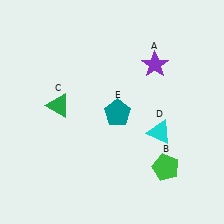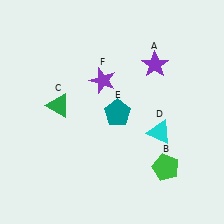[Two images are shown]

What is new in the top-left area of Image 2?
A purple star (F) was added in the top-left area of Image 2.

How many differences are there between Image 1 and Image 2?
There is 1 difference between the two images.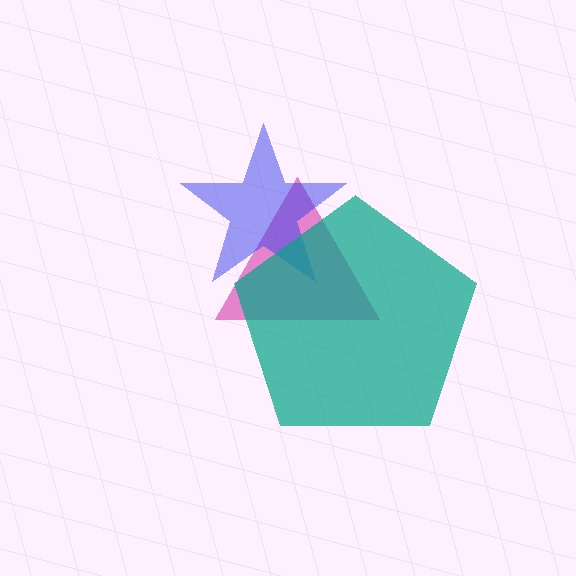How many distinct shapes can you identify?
There are 3 distinct shapes: a magenta triangle, a blue star, a teal pentagon.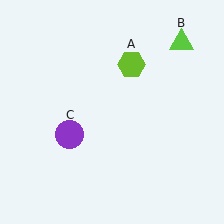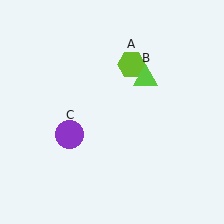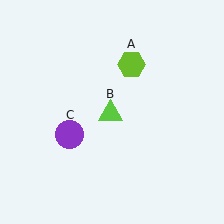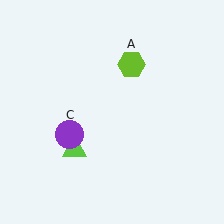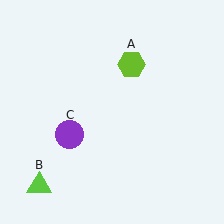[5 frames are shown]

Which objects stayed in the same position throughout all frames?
Lime hexagon (object A) and purple circle (object C) remained stationary.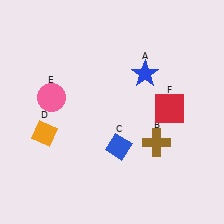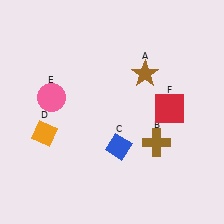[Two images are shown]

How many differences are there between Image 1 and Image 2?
There is 1 difference between the two images.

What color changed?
The star (A) changed from blue in Image 1 to brown in Image 2.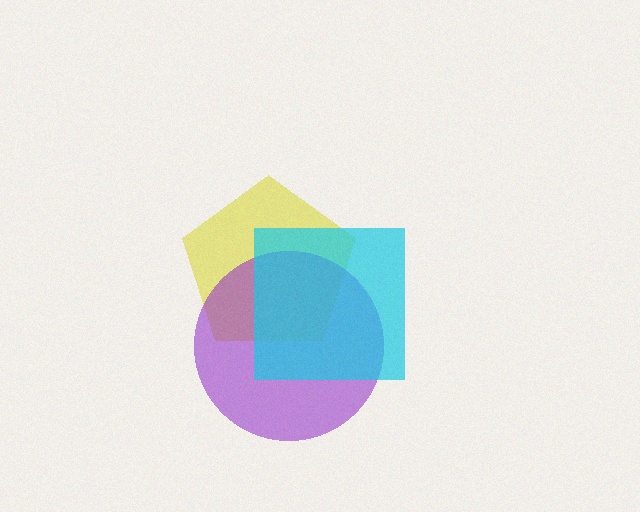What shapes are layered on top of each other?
The layered shapes are: a yellow pentagon, a purple circle, a cyan square.